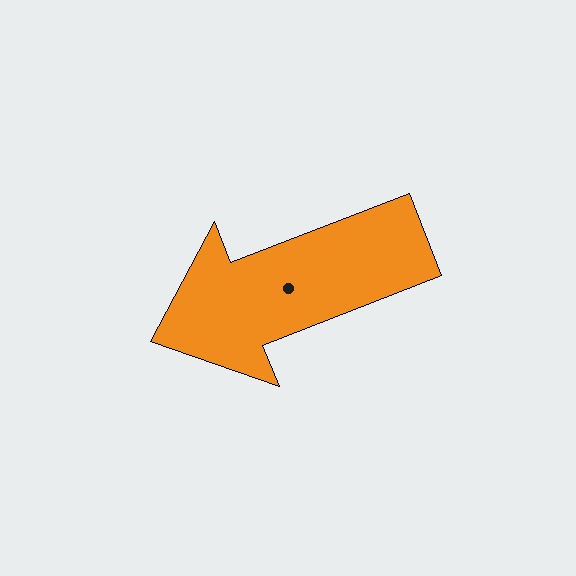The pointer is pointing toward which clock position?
Roughly 8 o'clock.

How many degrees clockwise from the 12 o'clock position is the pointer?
Approximately 249 degrees.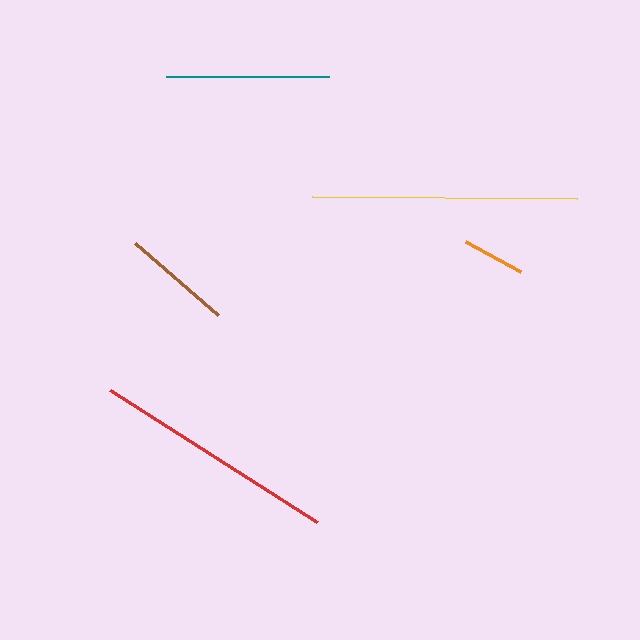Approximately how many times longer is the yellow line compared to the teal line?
The yellow line is approximately 1.6 times the length of the teal line.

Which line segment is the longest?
The yellow line is the longest at approximately 265 pixels.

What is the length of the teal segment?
The teal segment is approximately 162 pixels long.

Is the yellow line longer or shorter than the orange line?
The yellow line is longer than the orange line.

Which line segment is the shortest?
The orange line is the shortest at approximately 62 pixels.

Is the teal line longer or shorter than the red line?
The red line is longer than the teal line.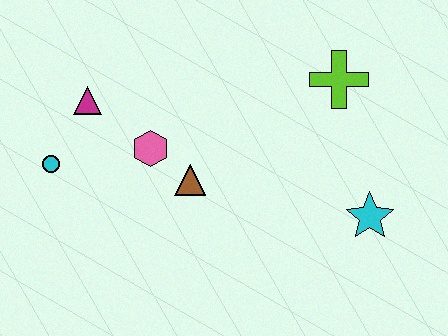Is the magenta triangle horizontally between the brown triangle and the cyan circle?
Yes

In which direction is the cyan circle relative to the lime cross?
The cyan circle is to the left of the lime cross.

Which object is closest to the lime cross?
The cyan star is closest to the lime cross.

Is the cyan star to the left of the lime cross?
No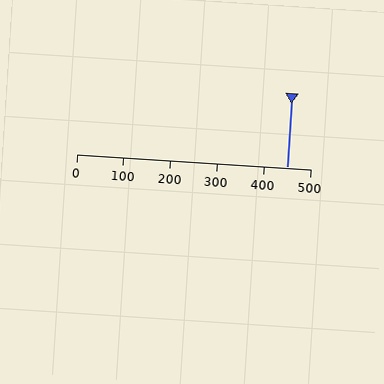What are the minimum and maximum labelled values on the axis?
The axis runs from 0 to 500.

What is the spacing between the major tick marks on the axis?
The major ticks are spaced 100 apart.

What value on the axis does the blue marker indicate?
The marker indicates approximately 450.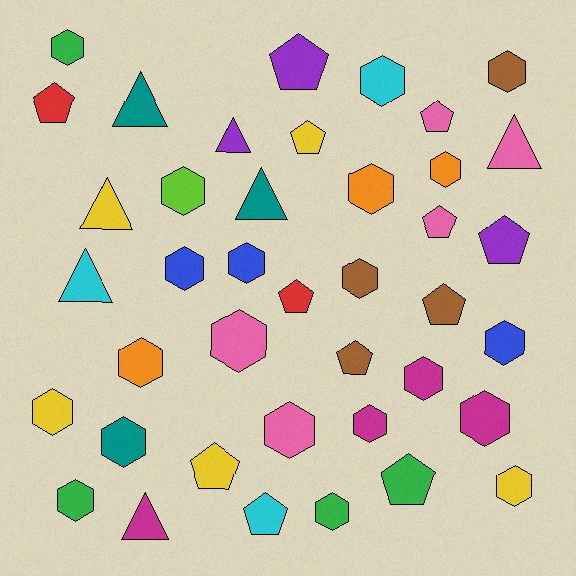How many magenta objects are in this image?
There are 4 magenta objects.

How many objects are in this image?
There are 40 objects.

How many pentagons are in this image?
There are 12 pentagons.